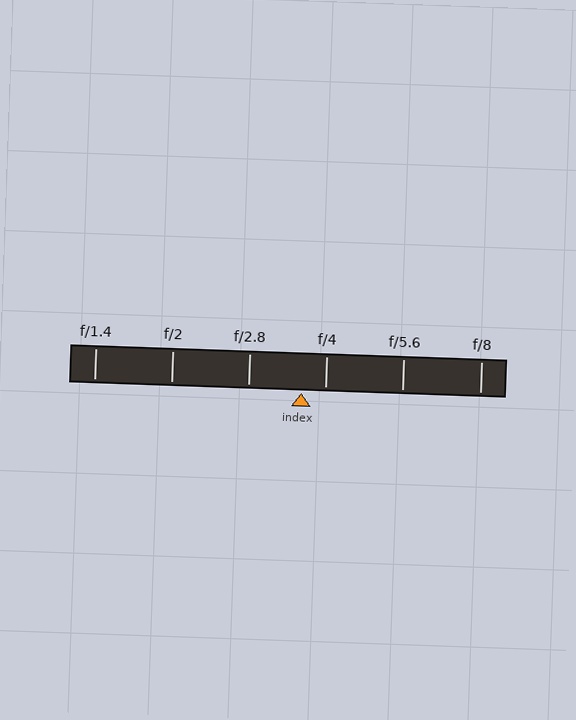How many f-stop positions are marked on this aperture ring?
There are 6 f-stop positions marked.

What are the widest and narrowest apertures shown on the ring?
The widest aperture shown is f/1.4 and the narrowest is f/8.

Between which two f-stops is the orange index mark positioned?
The index mark is between f/2.8 and f/4.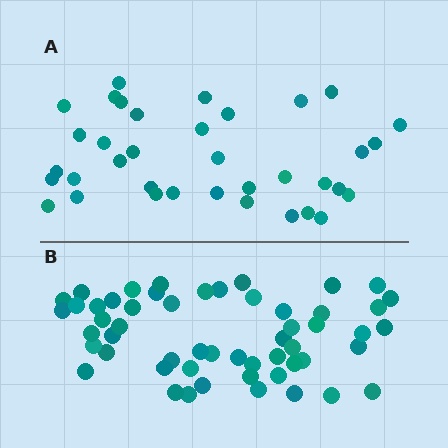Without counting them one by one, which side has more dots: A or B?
Region B (the bottom region) has more dots.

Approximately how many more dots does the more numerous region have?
Region B has approximately 20 more dots than region A.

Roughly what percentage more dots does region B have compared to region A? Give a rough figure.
About 50% more.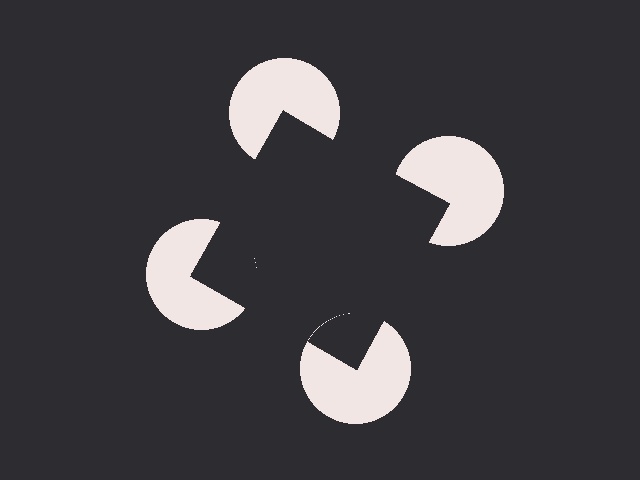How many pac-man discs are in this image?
There are 4 — one at each vertex of the illusory square.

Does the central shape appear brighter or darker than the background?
It typically appears slightly darker than the background, even though no actual brightness change is drawn.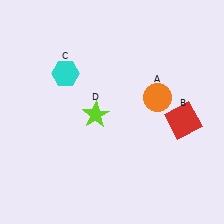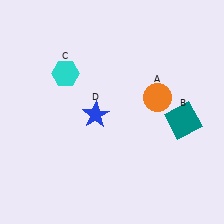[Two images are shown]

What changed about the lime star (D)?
In Image 1, D is lime. In Image 2, it changed to blue.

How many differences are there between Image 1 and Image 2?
There are 2 differences between the two images.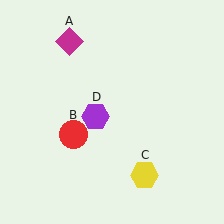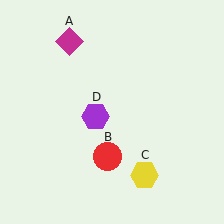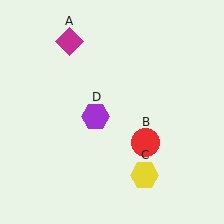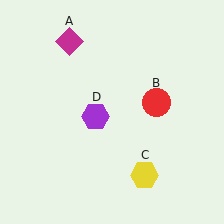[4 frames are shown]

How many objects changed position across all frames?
1 object changed position: red circle (object B).